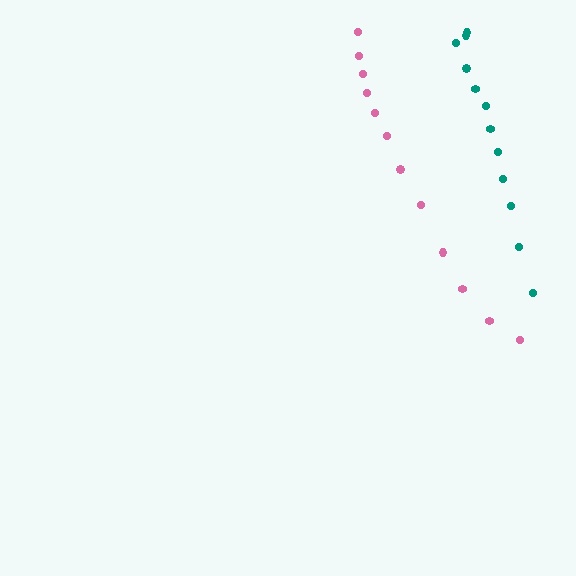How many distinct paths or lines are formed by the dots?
There are 2 distinct paths.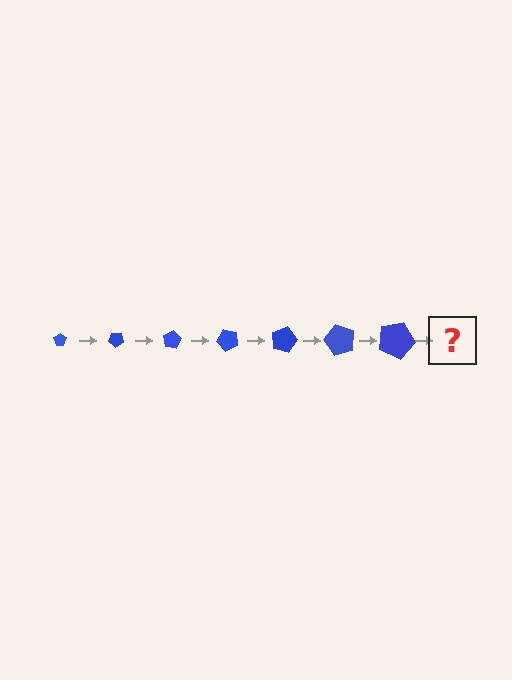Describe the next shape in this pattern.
It should be a pentagon, larger than the previous one and rotated 280 degrees from the start.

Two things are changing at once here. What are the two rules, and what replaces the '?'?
The two rules are that the pentagon grows larger each step and it rotates 40 degrees each step. The '?' should be a pentagon, larger than the previous one and rotated 280 degrees from the start.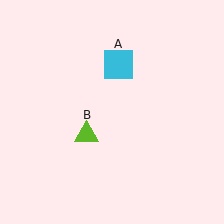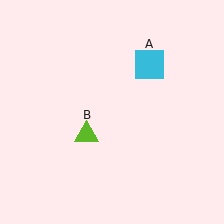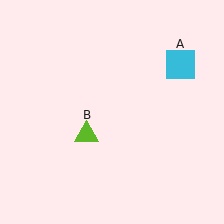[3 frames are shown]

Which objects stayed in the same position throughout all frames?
Lime triangle (object B) remained stationary.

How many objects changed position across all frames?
1 object changed position: cyan square (object A).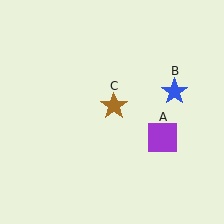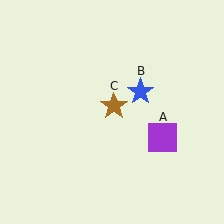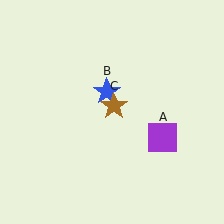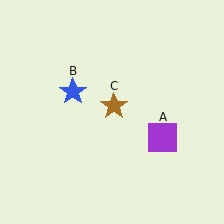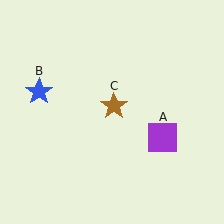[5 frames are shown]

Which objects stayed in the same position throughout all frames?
Purple square (object A) and brown star (object C) remained stationary.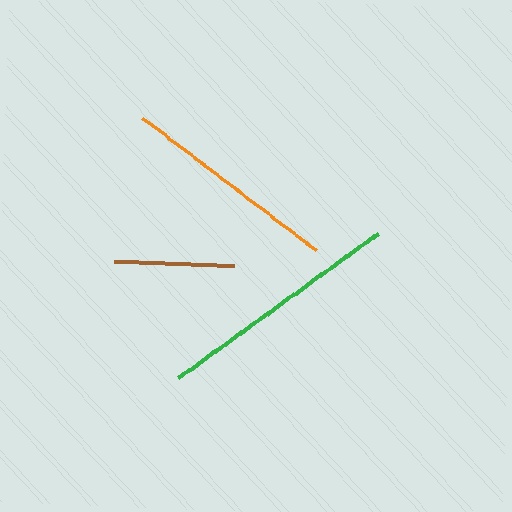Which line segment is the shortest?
The brown line is the shortest at approximately 120 pixels.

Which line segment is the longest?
The green line is the longest at approximately 246 pixels.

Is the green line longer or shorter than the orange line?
The green line is longer than the orange line.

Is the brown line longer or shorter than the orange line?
The orange line is longer than the brown line.